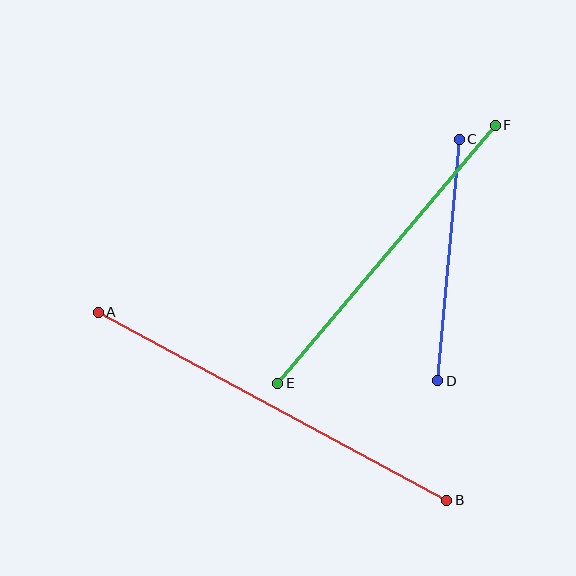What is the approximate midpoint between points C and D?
The midpoint is at approximately (448, 260) pixels.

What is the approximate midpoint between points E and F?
The midpoint is at approximately (386, 254) pixels.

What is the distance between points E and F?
The distance is approximately 338 pixels.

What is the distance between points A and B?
The distance is approximately 396 pixels.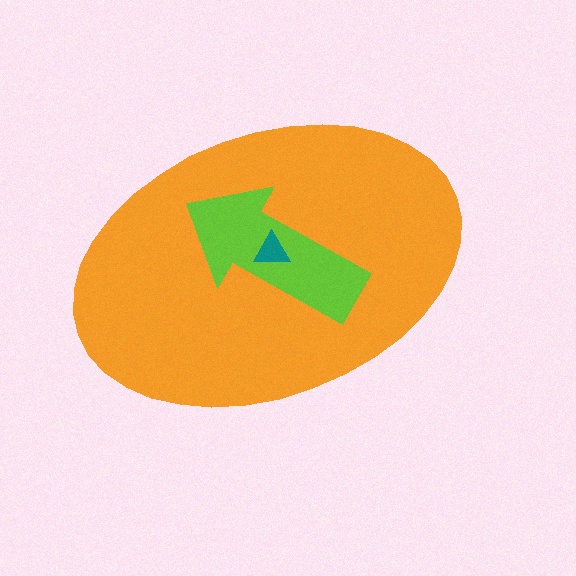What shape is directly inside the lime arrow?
The teal triangle.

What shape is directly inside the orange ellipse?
The lime arrow.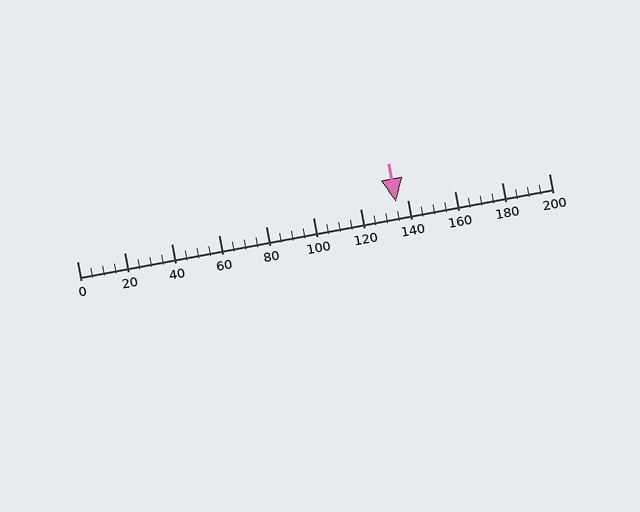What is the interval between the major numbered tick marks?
The major tick marks are spaced 20 units apart.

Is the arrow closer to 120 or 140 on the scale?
The arrow is closer to 140.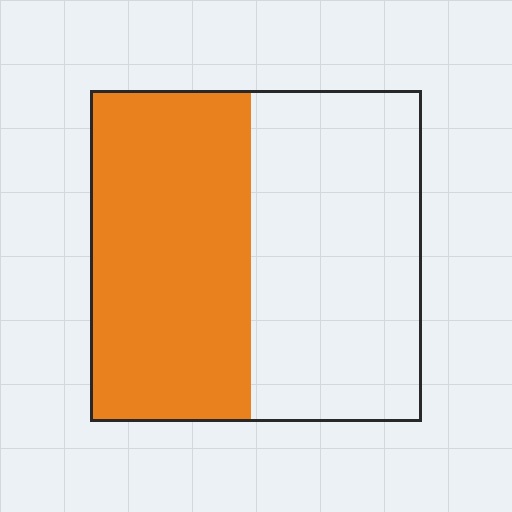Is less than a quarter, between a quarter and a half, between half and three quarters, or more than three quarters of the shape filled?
Between a quarter and a half.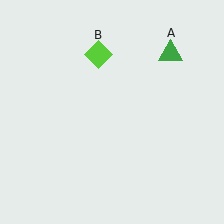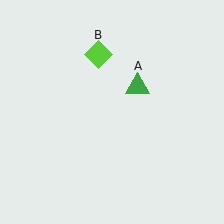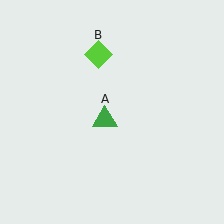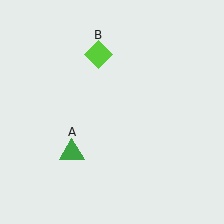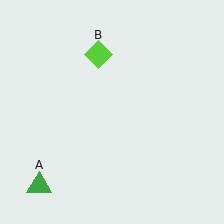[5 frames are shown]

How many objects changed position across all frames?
1 object changed position: green triangle (object A).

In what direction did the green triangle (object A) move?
The green triangle (object A) moved down and to the left.